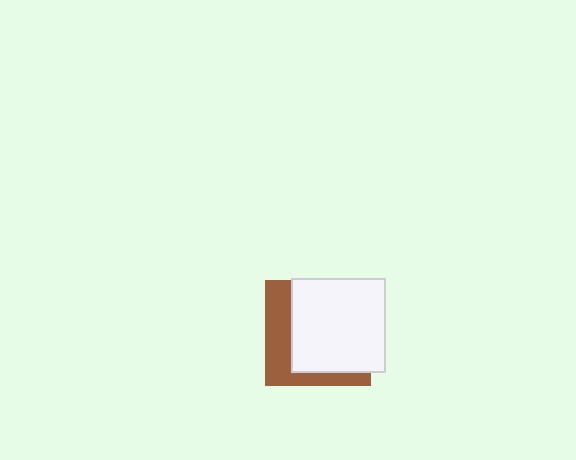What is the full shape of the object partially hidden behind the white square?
The partially hidden object is a brown square.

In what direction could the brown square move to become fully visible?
The brown square could move toward the lower-left. That would shift it out from behind the white square entirely.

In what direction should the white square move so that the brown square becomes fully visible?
The white square should move toward the upper-right. That is the shortest direction to clear the overlap and leave the brown square fully visible.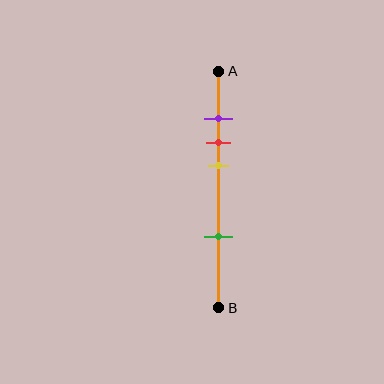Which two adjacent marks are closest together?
The purple and red marks are the closest adjacent pair.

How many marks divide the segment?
There are 4 marks dividing the segment.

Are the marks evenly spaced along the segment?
No, the marks are not evenly spaced.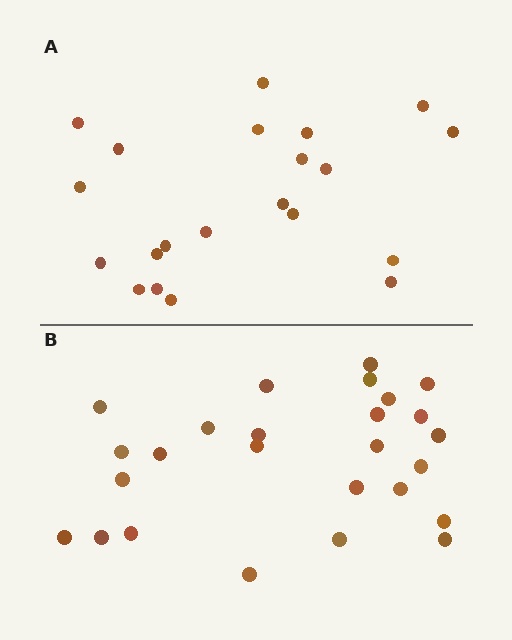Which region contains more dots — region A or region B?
Region B (the bottom region) has more dots.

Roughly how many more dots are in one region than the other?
Region B has about 5 more dots than region A.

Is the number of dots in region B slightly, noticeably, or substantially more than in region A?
Region B has only slightly more — the two regions are fairly close. The ratio is roughly 1.2 to 1.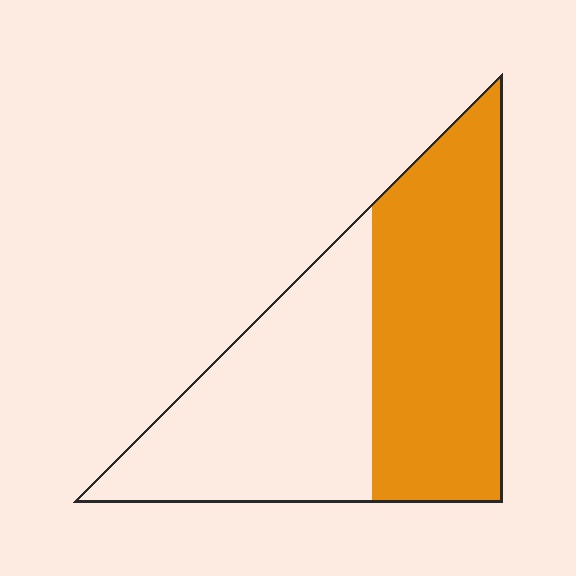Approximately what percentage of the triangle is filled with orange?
Approximately 50%.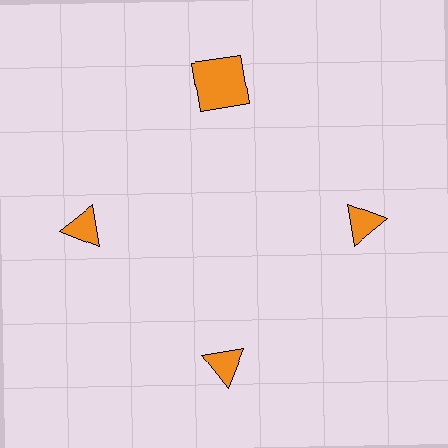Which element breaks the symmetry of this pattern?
The orange square at roughly the 12 o'clock position breaks the symmetry. All other shapes are orange triangles.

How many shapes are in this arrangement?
There are 4 shapes arranged in a ring pattern.